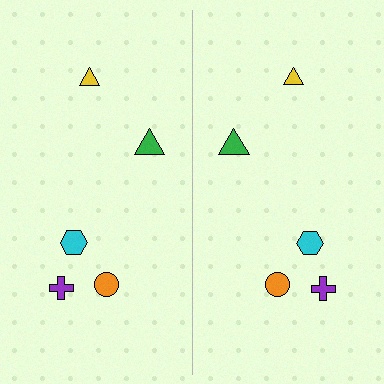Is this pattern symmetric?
Yes, this pattern has bilateral (reflection) symmetry.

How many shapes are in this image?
There are 10 shapes in this image.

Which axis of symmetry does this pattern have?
The pattern has a vertical axis of symmetry running through the center of the image.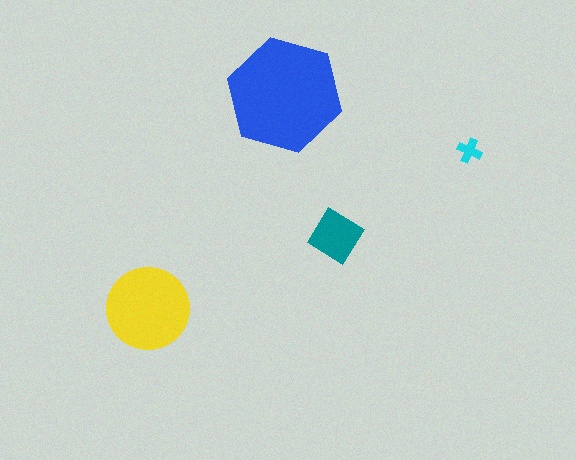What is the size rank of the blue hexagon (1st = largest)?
1st.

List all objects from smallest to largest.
The cyan cross, the teal diamond, the yellow circle, the blue hexagon.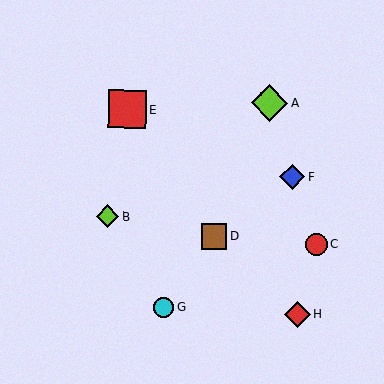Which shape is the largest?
The red square (labeled E) is the largest.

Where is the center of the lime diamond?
The center of the lime diamond is at (107, 216).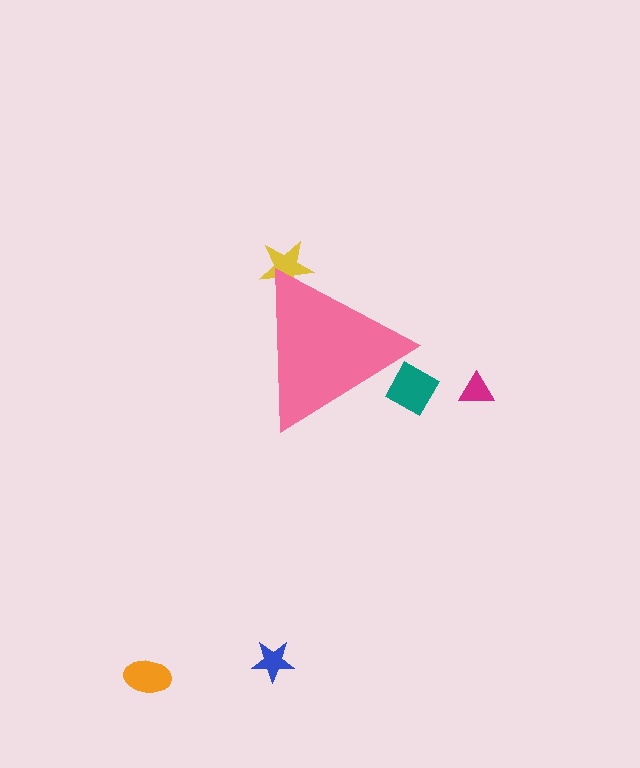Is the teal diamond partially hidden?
Yes, the teal diamond is partially hidden behind the pink triangle.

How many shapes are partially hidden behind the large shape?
2 shapes are partially hidden.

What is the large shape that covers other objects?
A pink triangle.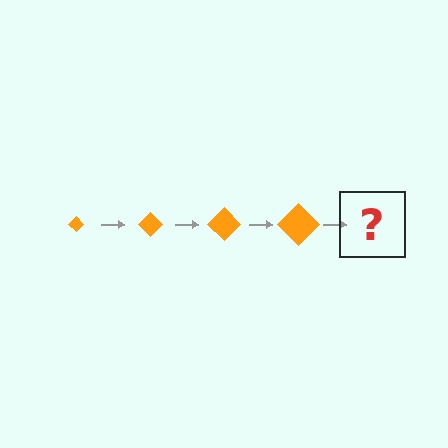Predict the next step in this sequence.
The next step is an orange diamond, larger than the previous one.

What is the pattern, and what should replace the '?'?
The pattern is that the diamond gets progressively larger each step. The '?' should be an orange diamond, larger than the previous one.